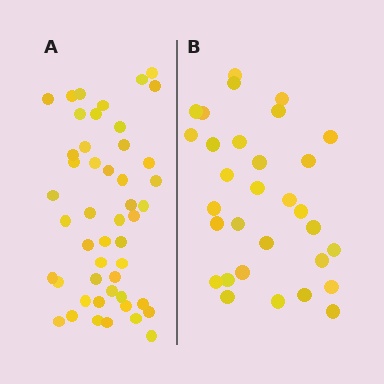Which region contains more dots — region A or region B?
Region A (the left region) has more dots.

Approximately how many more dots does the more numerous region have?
Region A has approximately 15 more dots than region B.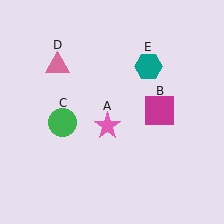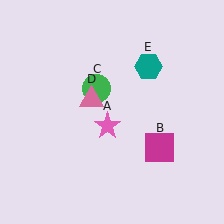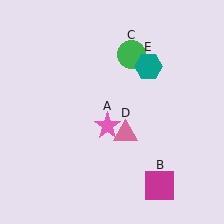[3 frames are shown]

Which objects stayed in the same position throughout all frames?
Pink star (object A) and teal hexagon (object E) remained stationary.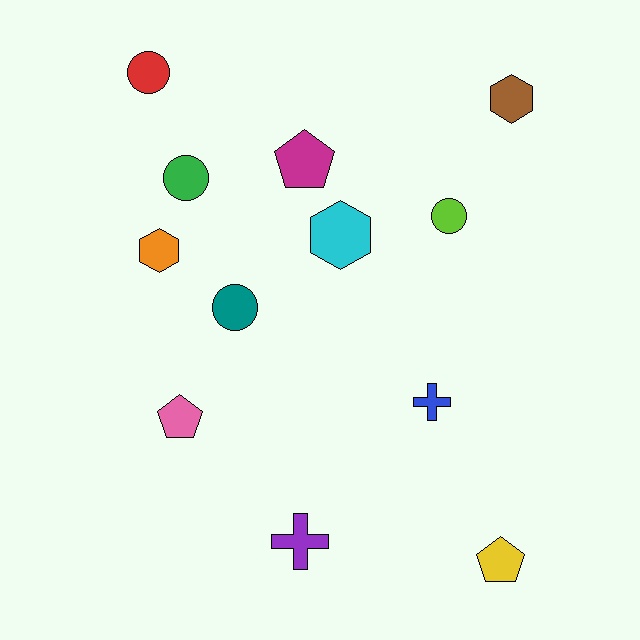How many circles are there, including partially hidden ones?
There are 4 circles.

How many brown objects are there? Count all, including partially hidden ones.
There is 1 brown object.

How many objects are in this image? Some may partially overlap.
There are 12 objects.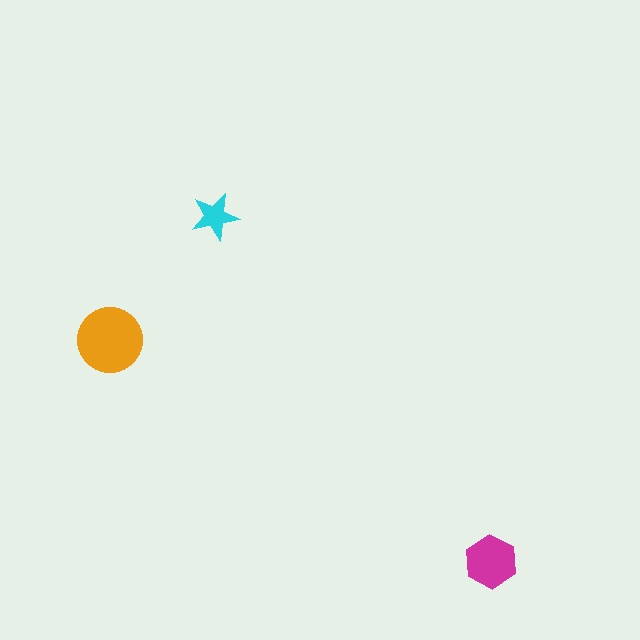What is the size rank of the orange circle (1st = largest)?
1st.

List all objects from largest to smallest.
The orange circle, the magenta hexagon, the cyan star.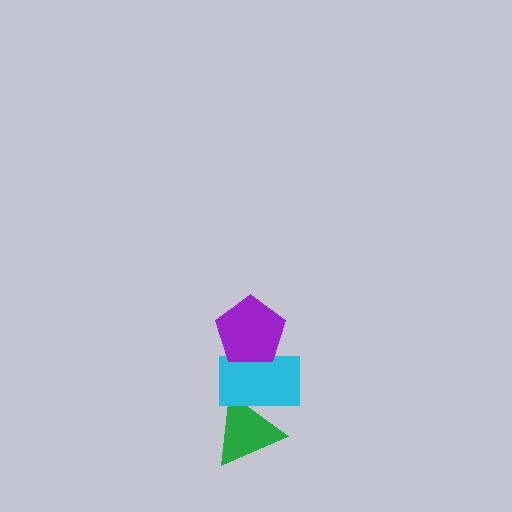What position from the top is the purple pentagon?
The purple pentagon is 1st from the top.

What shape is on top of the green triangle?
The cyan rectangle is on top of the green triangle.